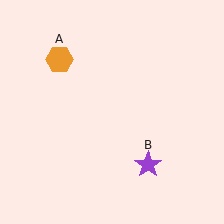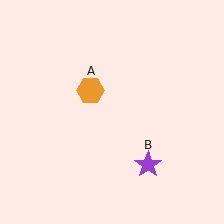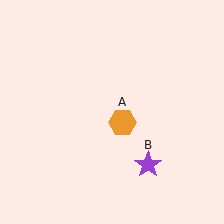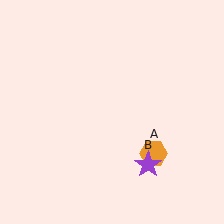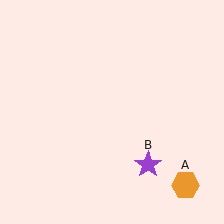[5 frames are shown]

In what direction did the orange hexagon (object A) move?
The orange hexagon (object A) moved down and to the right.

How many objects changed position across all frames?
1 object changed position: orange hexagon (object A).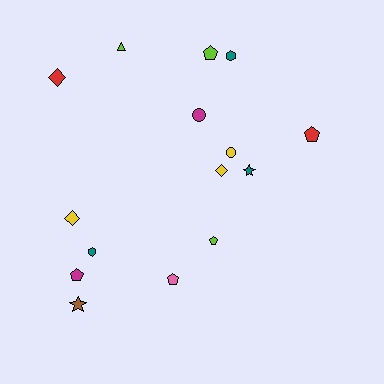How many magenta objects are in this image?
There are 2 magenta objects.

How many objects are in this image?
There are 15 objects.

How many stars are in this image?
There are 2 stars.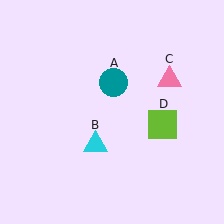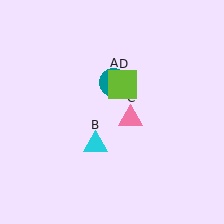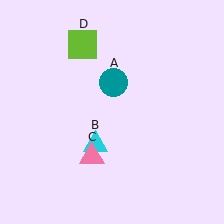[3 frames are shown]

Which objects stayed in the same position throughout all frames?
Teal circle (object A) and cyan triangle (object B) remained stationary.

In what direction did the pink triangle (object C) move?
The pink triangle (object C) moved down and to the left.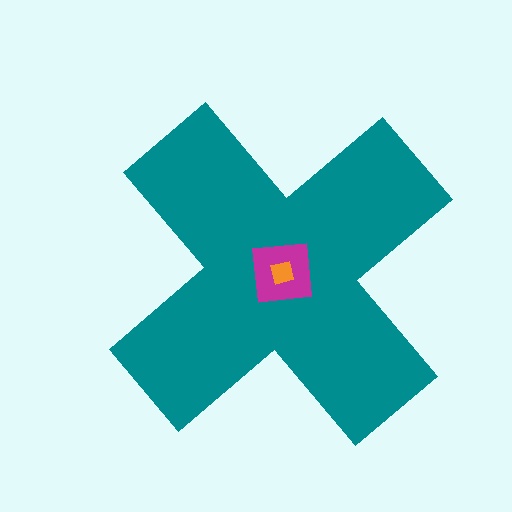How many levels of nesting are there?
3.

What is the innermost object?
The orange square.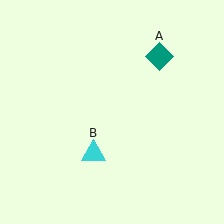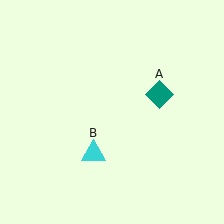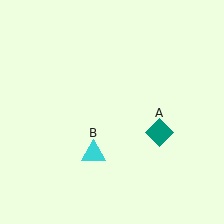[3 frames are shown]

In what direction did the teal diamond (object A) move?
The teal diamond (object A) moved down.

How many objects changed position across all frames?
1 object changed position: teal diamond (object A).